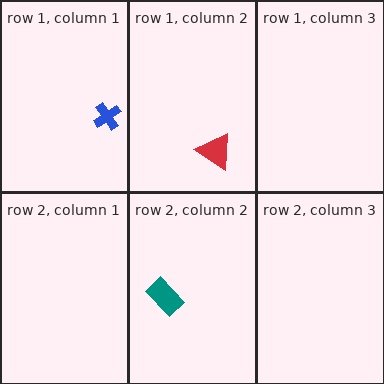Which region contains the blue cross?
The row 1, column 1 region.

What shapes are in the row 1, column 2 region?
The red triangle.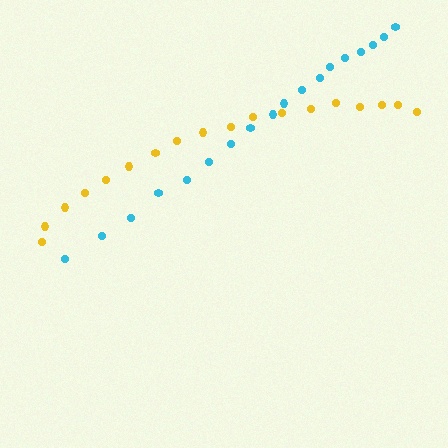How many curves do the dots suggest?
There are 2 distinct paths.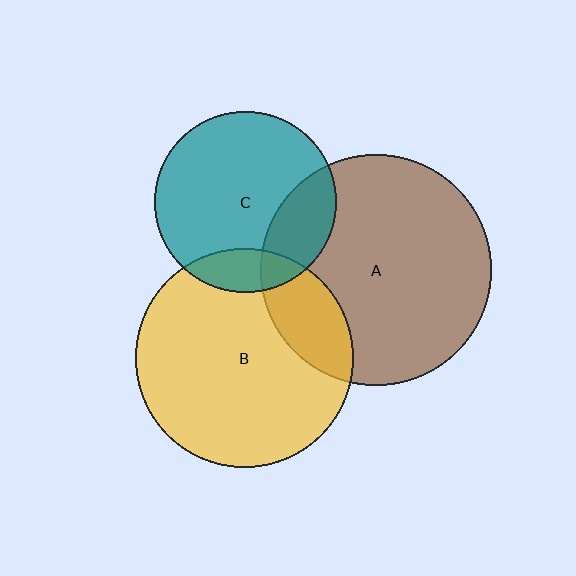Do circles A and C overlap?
Yes.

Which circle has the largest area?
Circle A (brown).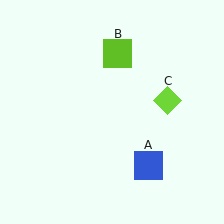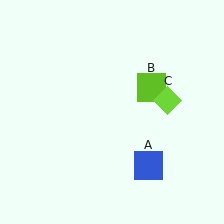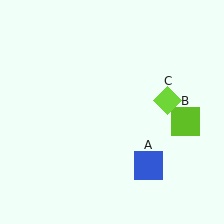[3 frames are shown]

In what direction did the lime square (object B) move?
The lime square (object B) moved down and to the right.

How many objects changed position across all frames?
1 object changed position: lime square (object B).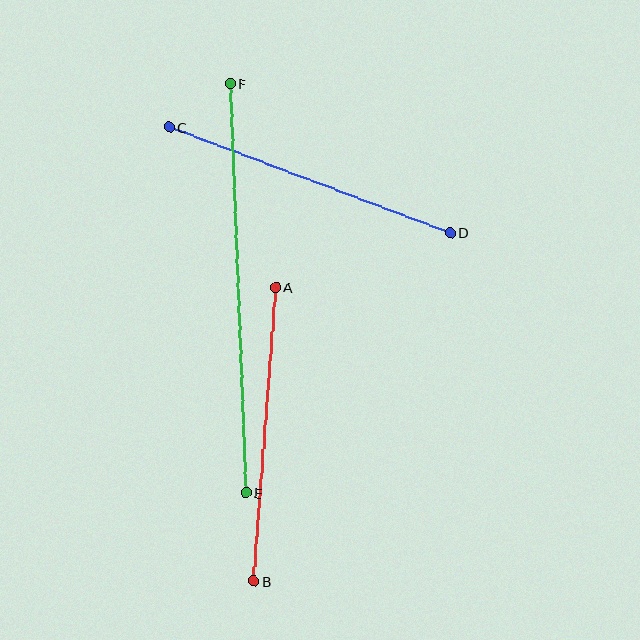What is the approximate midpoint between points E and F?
The midpoint is at approximately (238, 288) pixels.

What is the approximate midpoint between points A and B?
The midpoint is at approximately (265, 434) pixels.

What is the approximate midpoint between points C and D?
The midpoint is at approximately (310, 180) pixels.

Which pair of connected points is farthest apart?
Points E and F are farthest apart.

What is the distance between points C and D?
The distance is approximately 300 pixels.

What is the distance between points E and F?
The distance is approximately 409 pixels.